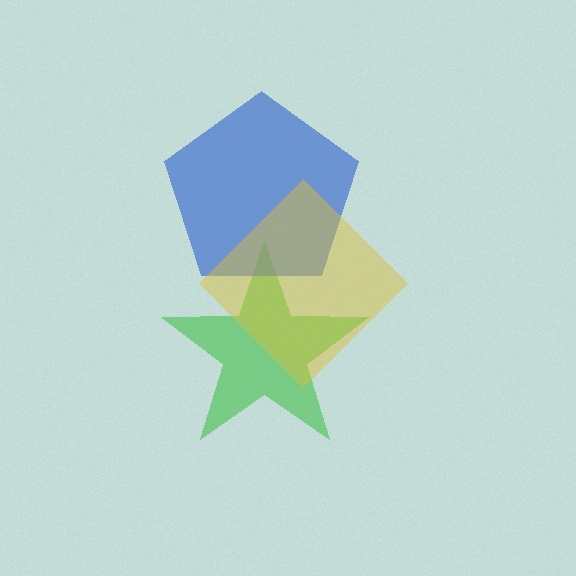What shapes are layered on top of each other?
The layered shapes are: a green star, a blue pentagon, a yellow diamond.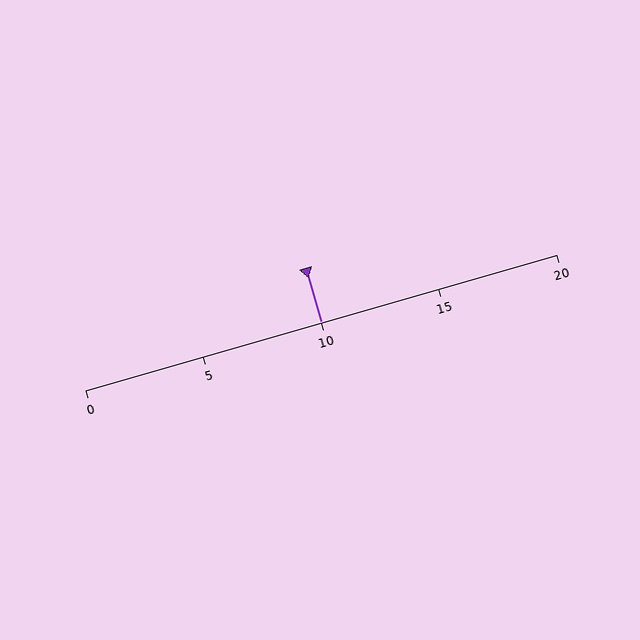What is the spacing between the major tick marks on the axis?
The major ticks are spaced 5 apart.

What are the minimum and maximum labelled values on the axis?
The axis runs from 0 to 20.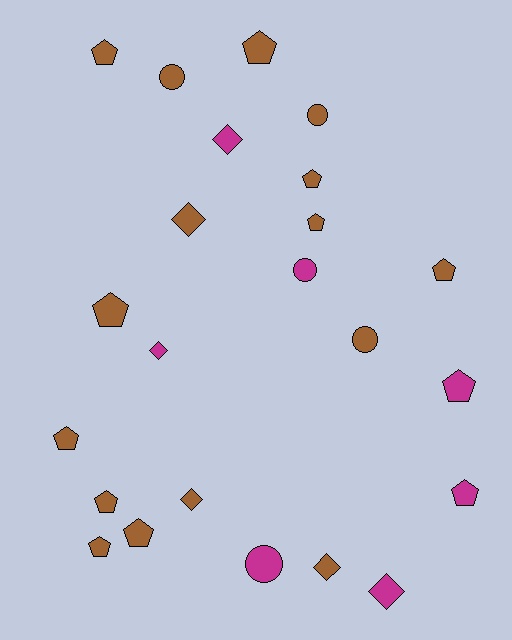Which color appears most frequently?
Brown, with 16 objects.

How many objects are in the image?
There are 23 objects.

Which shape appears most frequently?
Pentagon, with 12 objects.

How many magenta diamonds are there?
There are 3 magenta diamonds.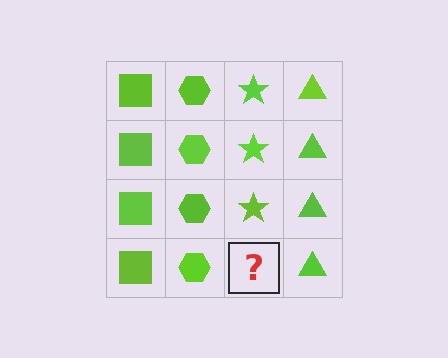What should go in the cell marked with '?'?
The missing cell should contain a lime star.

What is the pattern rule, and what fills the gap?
The rule is that each column has a consistent shape. The gap should be filled with a lime star.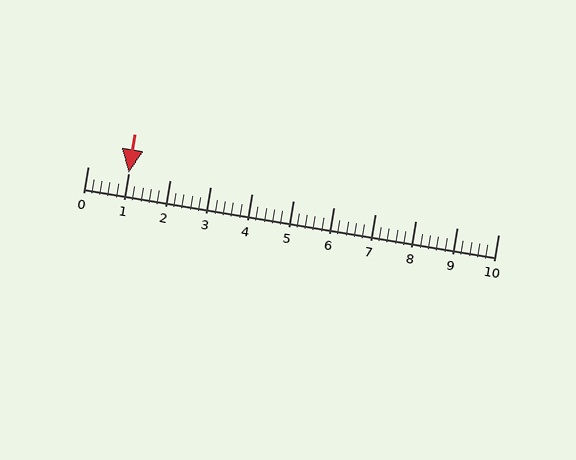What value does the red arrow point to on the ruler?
The red arrow points to approximately 1.0.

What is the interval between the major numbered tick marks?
The major tick marks are spaced 1 units apart.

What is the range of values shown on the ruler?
The ruler shows values from 0 to 10.